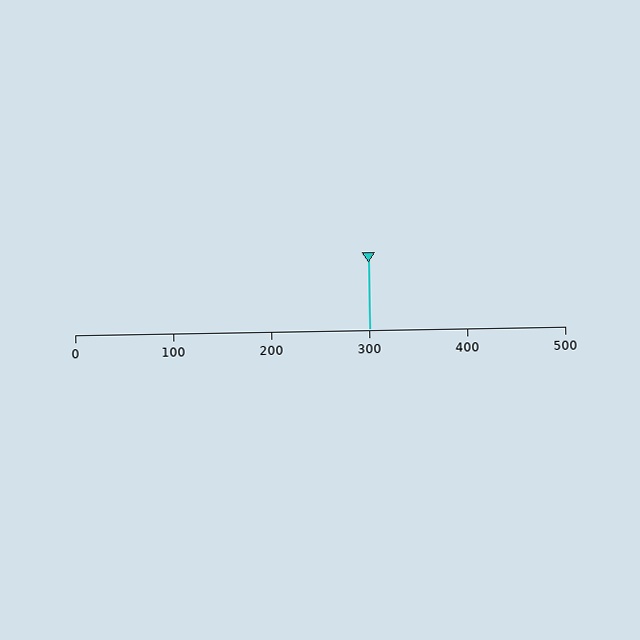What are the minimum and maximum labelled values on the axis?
The axis runs from 0 to 500.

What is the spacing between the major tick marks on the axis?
The major ticks are spaced 100 apart.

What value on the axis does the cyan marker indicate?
The marker indicates approximately 300.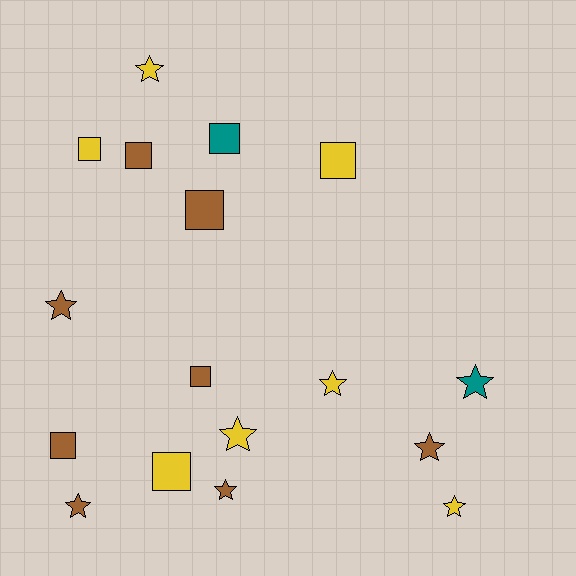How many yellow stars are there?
There are 4 yellow stars.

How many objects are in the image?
There are 17 objects.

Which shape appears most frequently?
Star, with 9 objects.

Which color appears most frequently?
Brown, with 8 objects.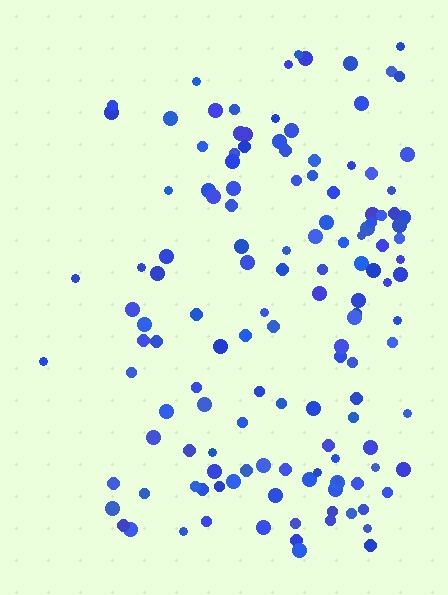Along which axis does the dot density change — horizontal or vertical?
Horizontal.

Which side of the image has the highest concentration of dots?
The right.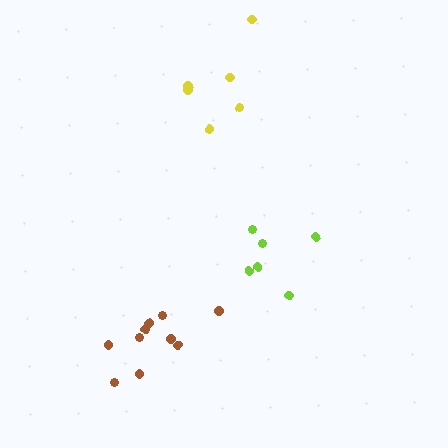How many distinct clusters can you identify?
There are 3 distinct clusters.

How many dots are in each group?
Group 1: 6 dots, Group 2: 6 dots, Group 3: 10 dots (22 total).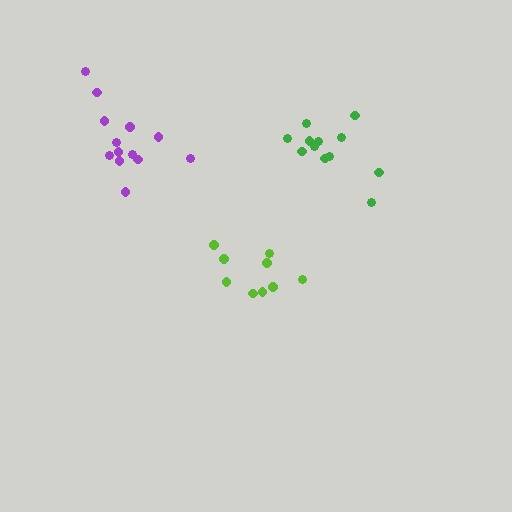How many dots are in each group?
Group 1: 12 dots, Group 2: 9 dots, Group 3: 13 dots (34 total).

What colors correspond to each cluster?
The clusters are colored: green, lime, purple.